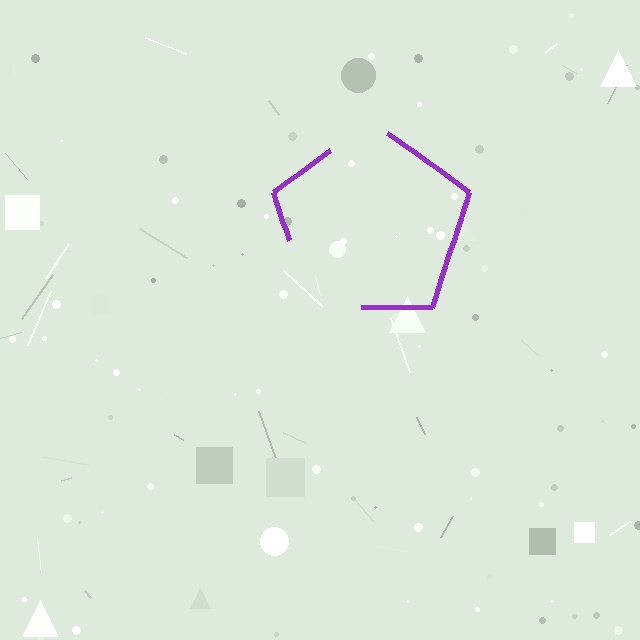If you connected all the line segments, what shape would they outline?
They would outline a pentagon.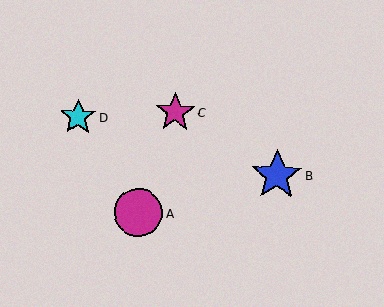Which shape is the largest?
The blue star (labeled B) is the largest.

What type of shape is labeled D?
Shape D is a cyan star.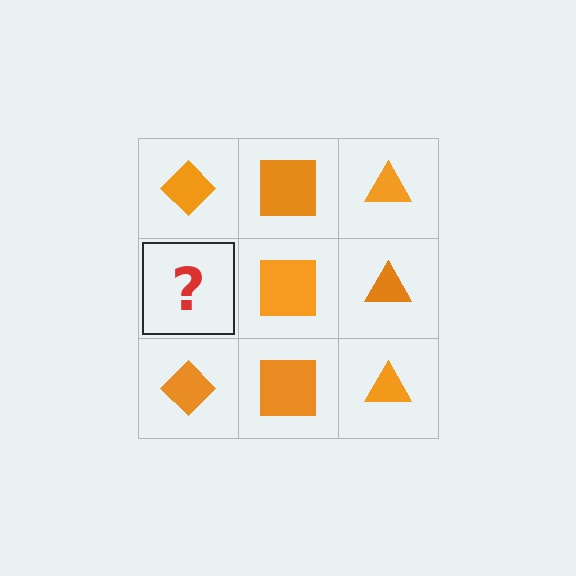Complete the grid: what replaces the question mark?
The question mark should be replaced with an orange diamond.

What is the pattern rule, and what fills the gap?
The rule is that each column has a consistent shape. The gap should be filled with an orange diamond.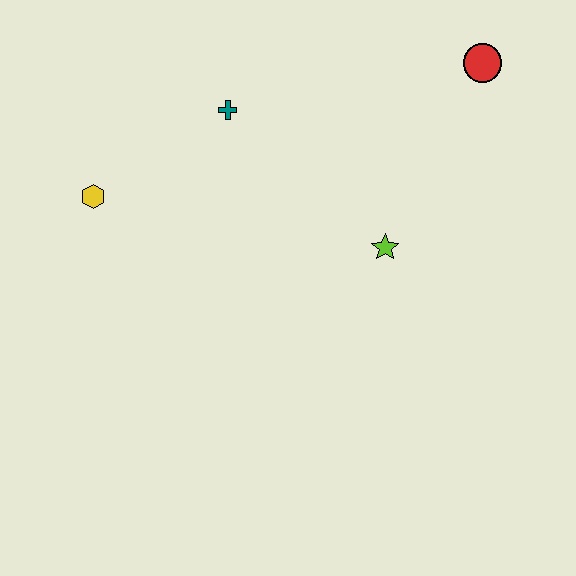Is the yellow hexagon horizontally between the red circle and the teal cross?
No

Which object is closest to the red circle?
The lime star is closest to the red circle.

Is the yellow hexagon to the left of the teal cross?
Yes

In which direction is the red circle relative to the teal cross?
The red circle is to the right of the teal cross.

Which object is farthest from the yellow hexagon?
The red circle is farthest from the yellow hexagon.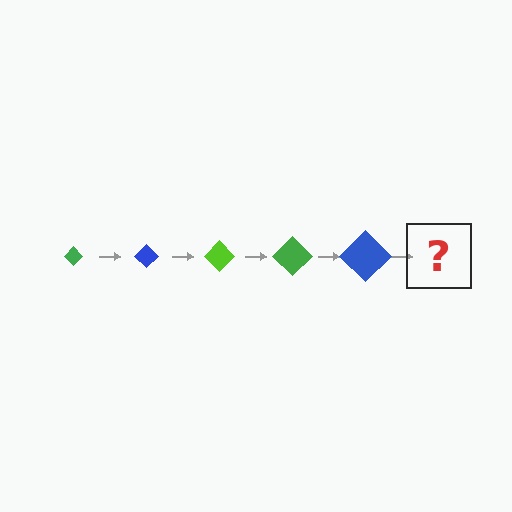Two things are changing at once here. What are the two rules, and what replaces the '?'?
The two rules are that the diamond grows larger each step and the color cycles through green, blue, and lime. The '?' should be a lime diamond, larger than the previous one.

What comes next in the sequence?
The next element should be a lime diamond, larger than the previous one.